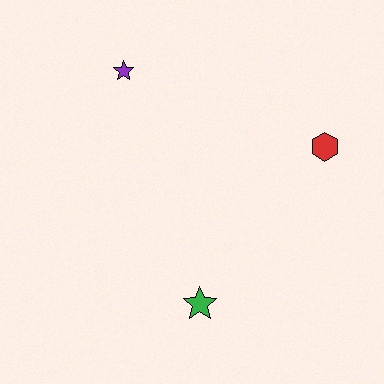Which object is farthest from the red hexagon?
The purple star is farthest from the red hexagon.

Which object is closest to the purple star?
The red hexagon is closest to the purple star.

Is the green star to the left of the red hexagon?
Yes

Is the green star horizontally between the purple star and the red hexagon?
Yes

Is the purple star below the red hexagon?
No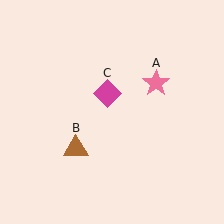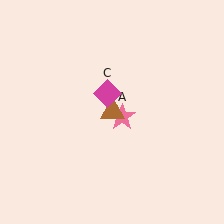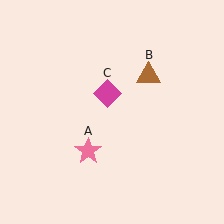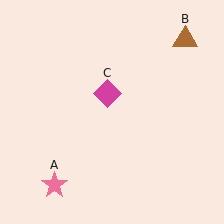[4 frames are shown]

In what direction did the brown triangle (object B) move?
The brown triangle (object B) moved up and to the right.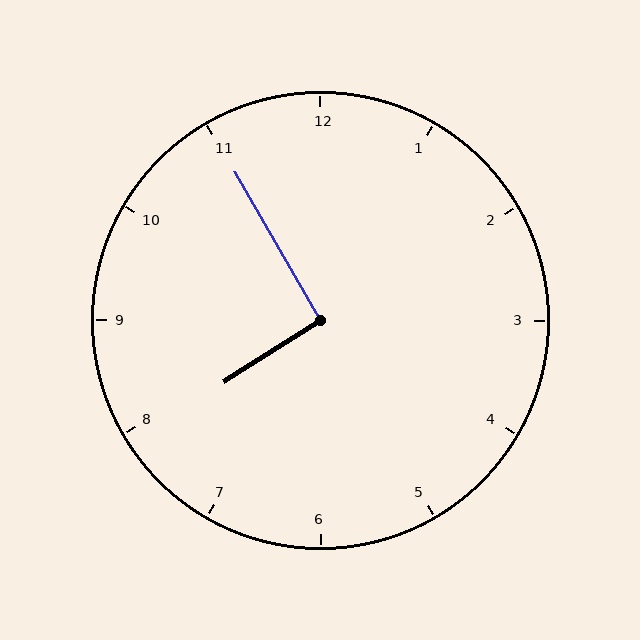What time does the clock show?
7:55.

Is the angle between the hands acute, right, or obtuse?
It is right.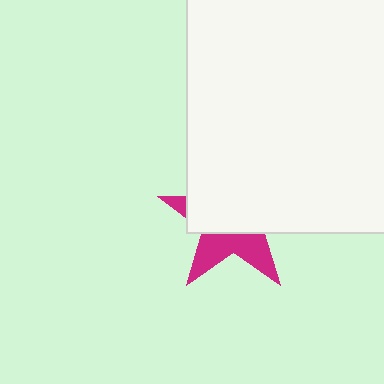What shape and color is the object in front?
The object in front is a white square.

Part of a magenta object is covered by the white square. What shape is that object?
It is a star.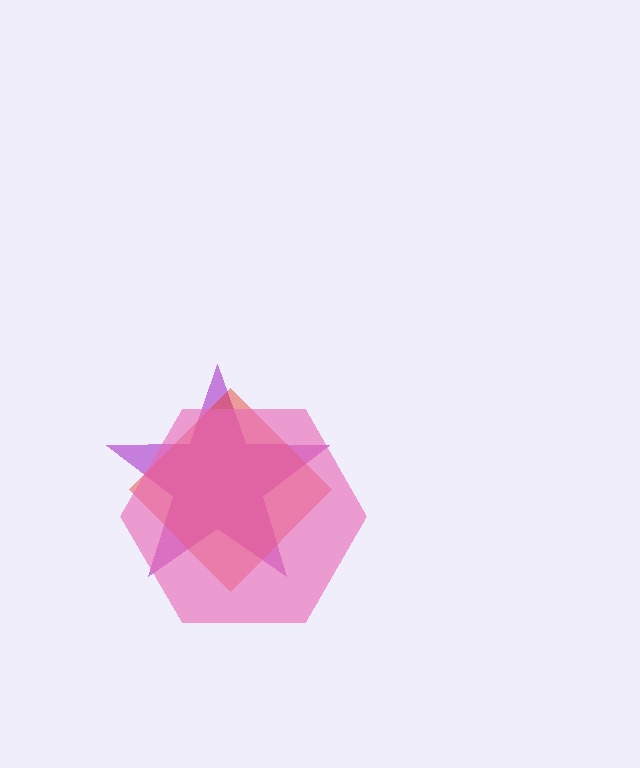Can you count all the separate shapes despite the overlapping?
Yes, there are 3 separate shapes.